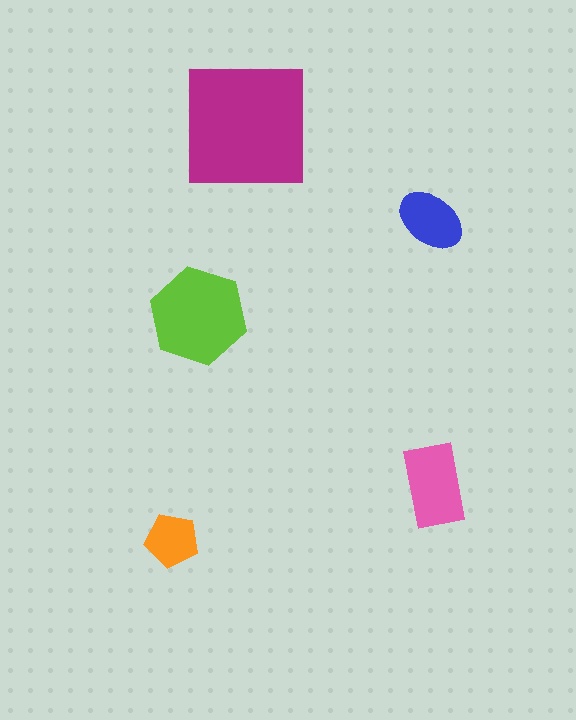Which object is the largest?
The magenta square.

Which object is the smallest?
The orange pentagon.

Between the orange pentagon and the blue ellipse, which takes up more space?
The blue ellipse.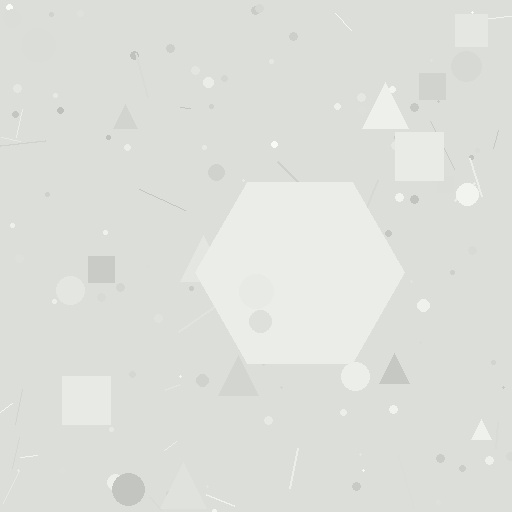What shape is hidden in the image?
A hexagon is hidden in the image.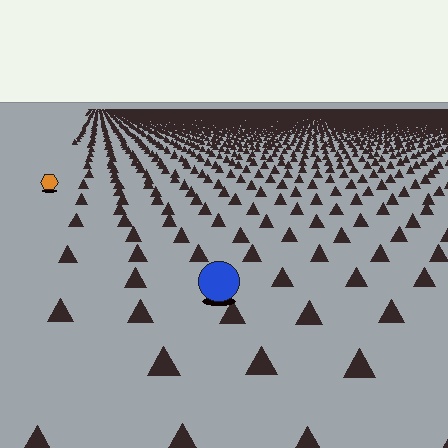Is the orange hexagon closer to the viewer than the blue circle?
No. The blue circle is closer — you can tell from the texture gradient: the ground texture is coarser near it.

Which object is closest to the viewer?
The blue circle is closest. The texture marks near it are larger and more spread out.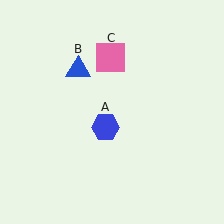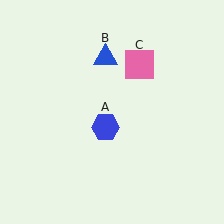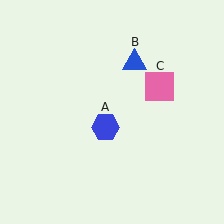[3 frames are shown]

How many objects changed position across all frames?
2 objects changed position: blue triangle (object B), pink square (object C).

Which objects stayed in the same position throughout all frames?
Blue hexagon (object A) remained stationary.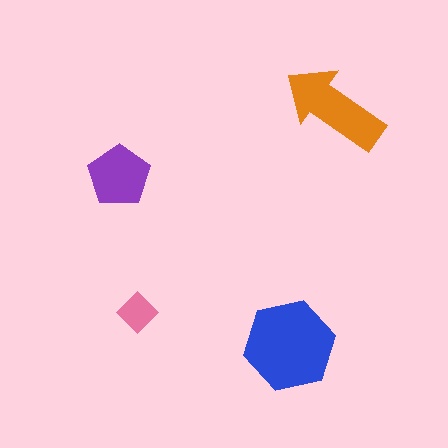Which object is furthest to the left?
The purple pentagon is leftmost.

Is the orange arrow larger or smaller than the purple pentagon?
Larger.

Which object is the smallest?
The pink diamond.